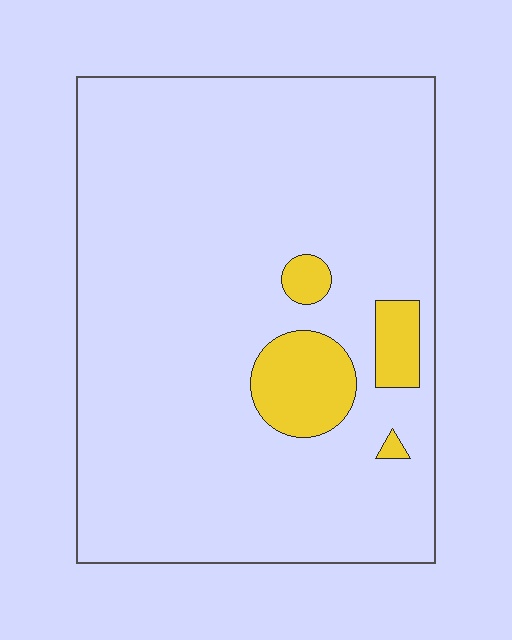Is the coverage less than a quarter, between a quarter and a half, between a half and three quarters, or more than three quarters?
Less than a quarter.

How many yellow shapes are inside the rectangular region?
4.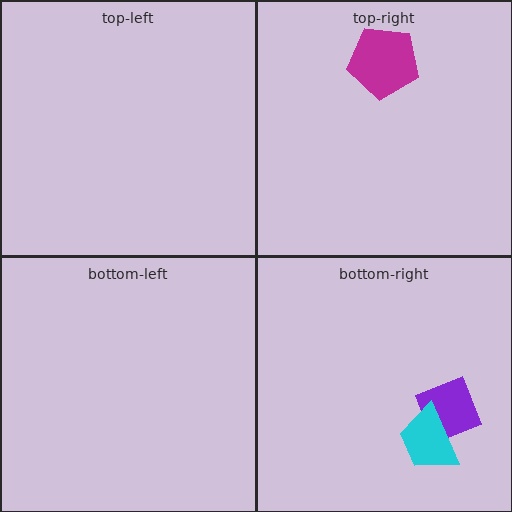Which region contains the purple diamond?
The bottom-right region.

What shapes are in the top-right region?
The magenta pentagon.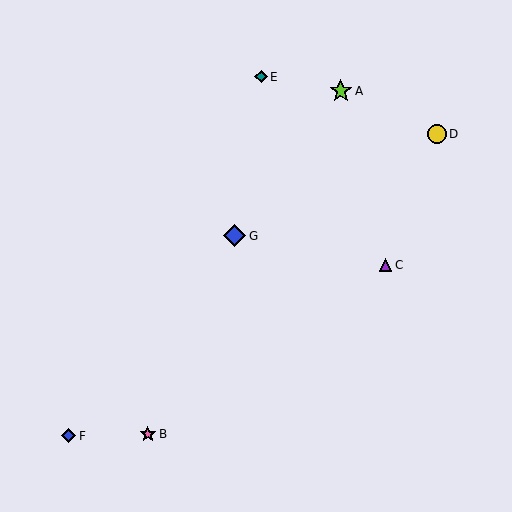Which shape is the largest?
The lime star (labeled A) is the largest.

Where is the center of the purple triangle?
The center of the purple triangle is at (386, 265).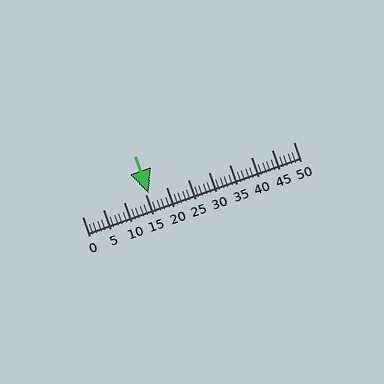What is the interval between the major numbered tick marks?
The major tick marks are spaced 5 units apart.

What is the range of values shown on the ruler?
The ruler shows values from 0 to 50.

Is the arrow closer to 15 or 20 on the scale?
The arrow is closer to 15.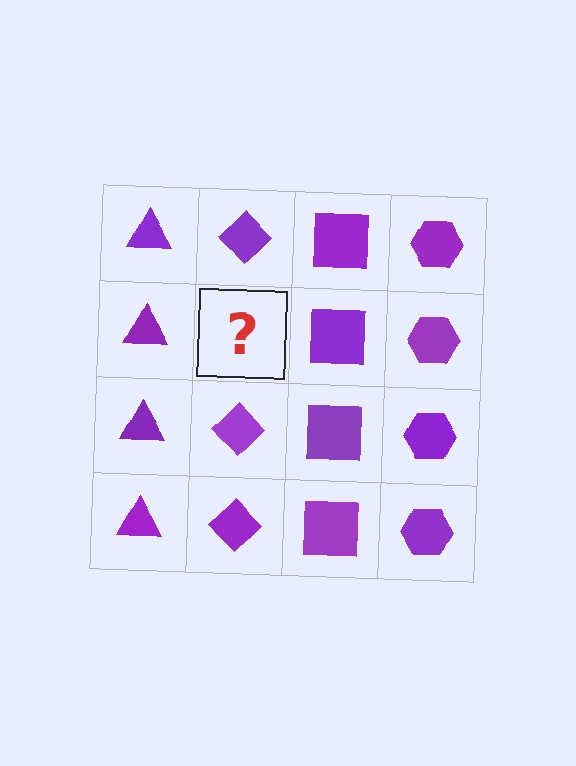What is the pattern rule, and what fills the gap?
The rule is that each column has a consistent shape. The gap should be filled with a purple diamond.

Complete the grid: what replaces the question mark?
The question mark should be replaced with a purple diamond.